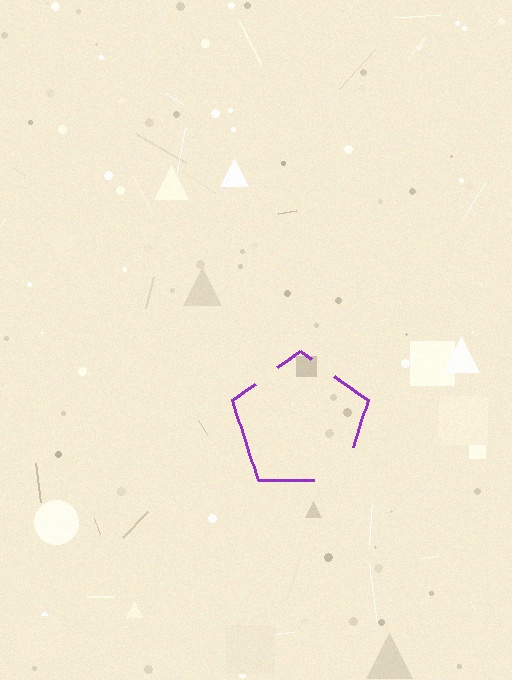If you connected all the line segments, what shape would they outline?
They would outline a pentagon.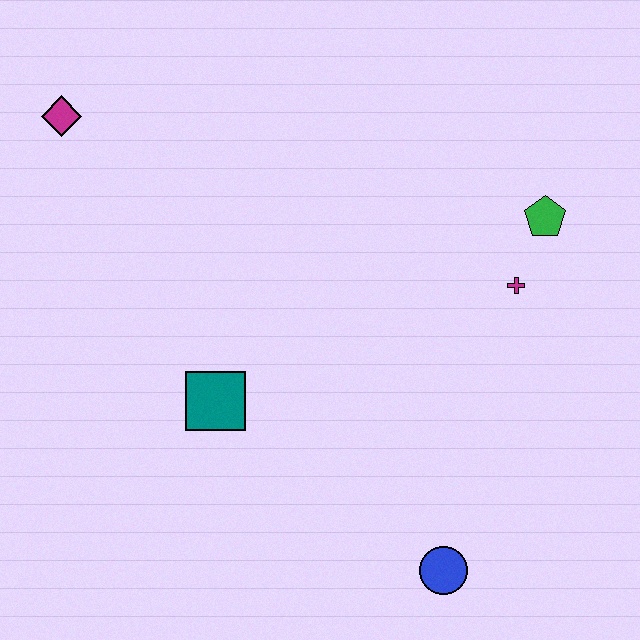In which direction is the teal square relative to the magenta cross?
The teal square is to the left of the magenta cross.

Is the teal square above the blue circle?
Yes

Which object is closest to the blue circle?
The teal square is closest to the blue circle.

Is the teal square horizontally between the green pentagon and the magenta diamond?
Yes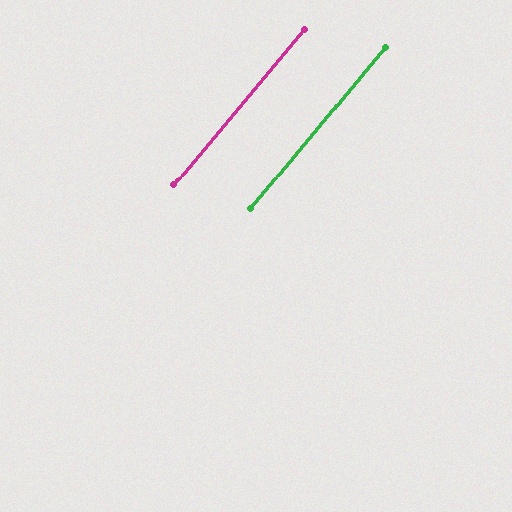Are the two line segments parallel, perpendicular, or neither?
Parallel — their directions differ by only 0.4°.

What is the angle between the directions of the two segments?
Approximately 0 degrees.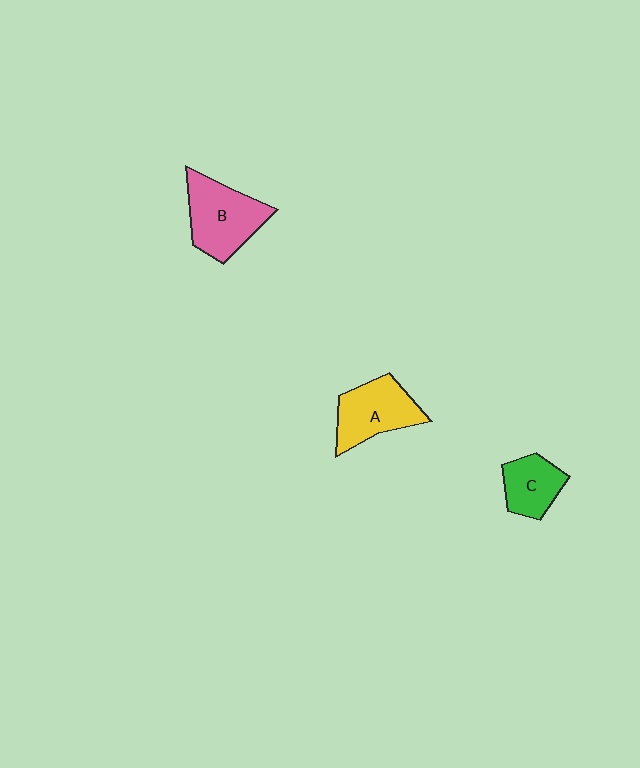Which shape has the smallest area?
Shape C (green).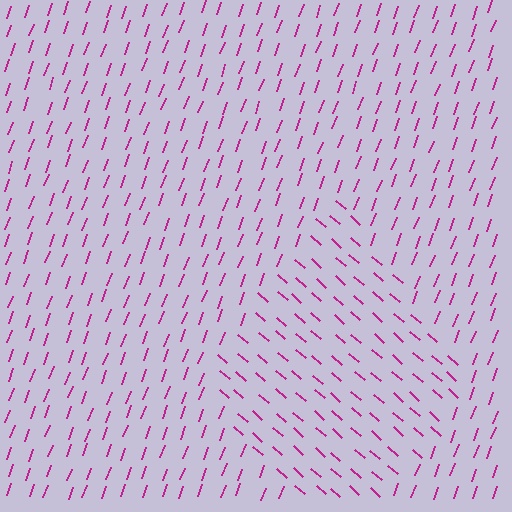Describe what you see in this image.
The image is filled with small magenta line segments. A diamond region in the image has lines oriented differently from the surrounding lines, creating a visible texture boundary.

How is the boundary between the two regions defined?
The boundary is defined purely by a change in line orientation (approximately 68 degrees difference). All lines are the same color and thickness.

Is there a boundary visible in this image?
Yes, there is a texture boundary formed by a change in line orientation.